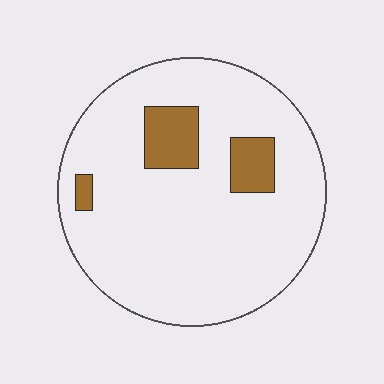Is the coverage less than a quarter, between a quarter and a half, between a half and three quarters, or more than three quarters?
Less than a quarter.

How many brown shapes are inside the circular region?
3.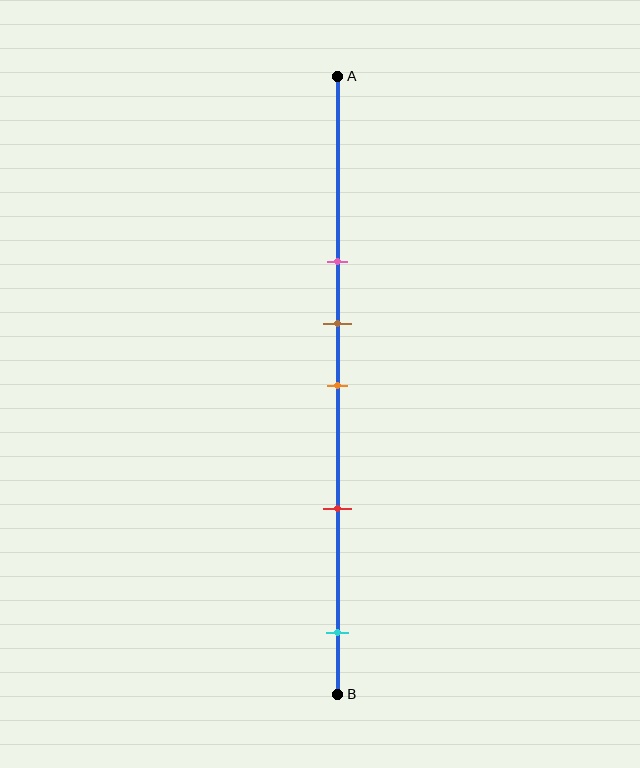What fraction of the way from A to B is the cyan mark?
The cyan mark is approximately 90% (0.9) of the way from A to B.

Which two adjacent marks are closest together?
The brown and orange marks are the closest adjacent pair.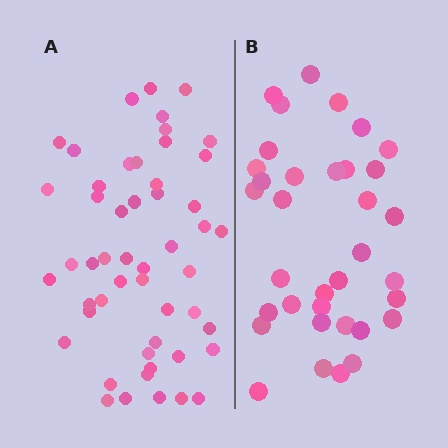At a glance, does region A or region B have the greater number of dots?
Region A (the left region) has more dots.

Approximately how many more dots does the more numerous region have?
Region A has approximately 15 more dots than region B.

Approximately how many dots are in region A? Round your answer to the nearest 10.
About 50 dots. (The exact count is 51, which rounds to 50.)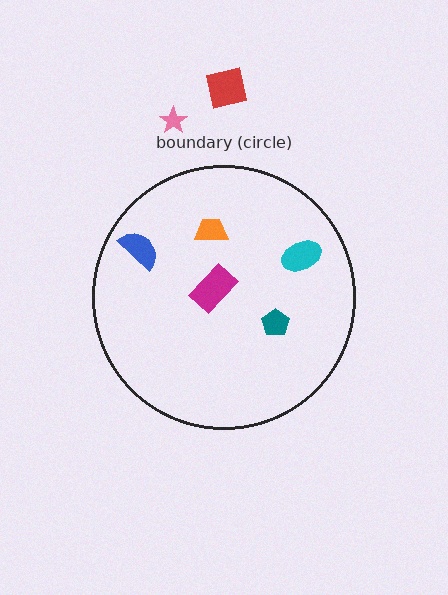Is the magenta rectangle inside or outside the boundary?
Inside.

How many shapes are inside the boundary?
5 inside, 2 outside.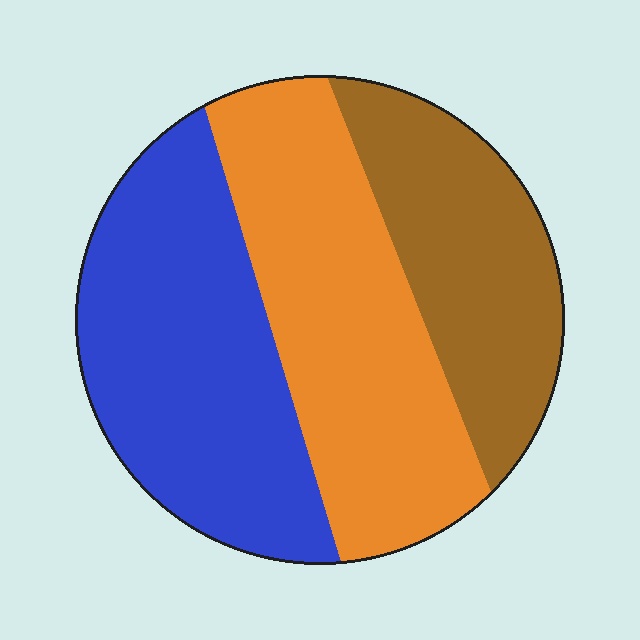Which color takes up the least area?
Brown, at roughly 25%.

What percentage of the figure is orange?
Orange takes up about three eighths (3/8) of the figure.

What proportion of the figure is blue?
Blue covers about 35% of the figure.